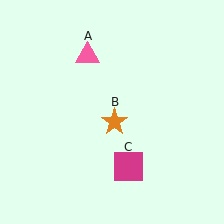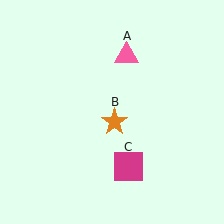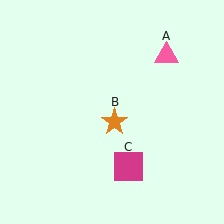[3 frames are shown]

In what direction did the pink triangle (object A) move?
The pink triangle (object A) moved right.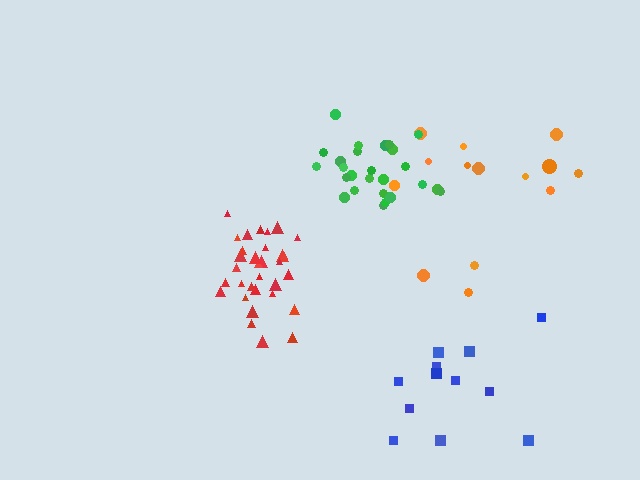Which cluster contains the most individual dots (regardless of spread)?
Red (33).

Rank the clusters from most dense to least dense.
red, green, orange, blue.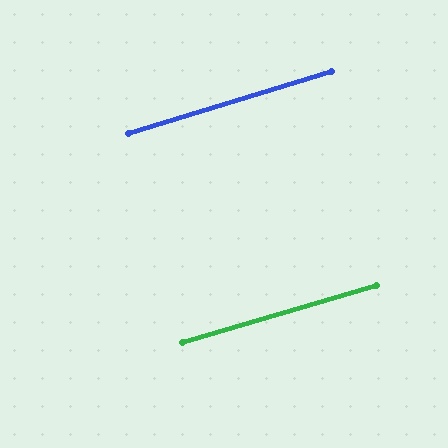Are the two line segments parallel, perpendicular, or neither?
Parallel — their directions differ by only 0.6°.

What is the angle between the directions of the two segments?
Approximately 1 degree.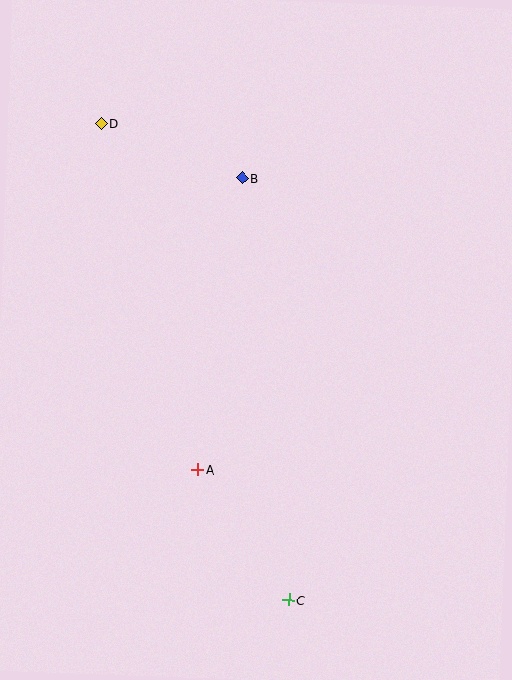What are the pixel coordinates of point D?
Point D is at (101, 123).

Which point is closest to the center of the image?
Point A at (198, 470) is closest to the center.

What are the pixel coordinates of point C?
Point C is at (289, 600).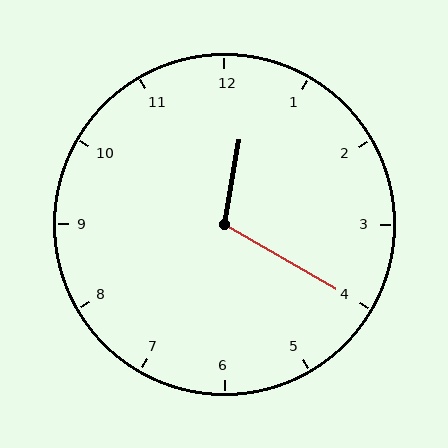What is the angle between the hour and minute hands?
Approximately 110 degrees.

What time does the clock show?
12:20.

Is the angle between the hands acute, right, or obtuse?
It is obtuse.